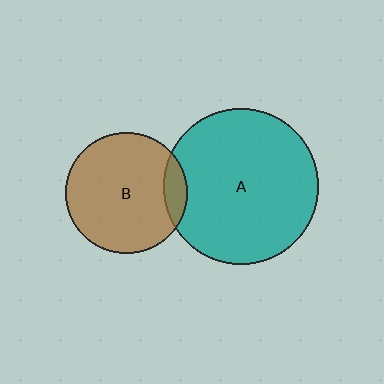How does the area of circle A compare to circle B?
Approximately 1.6 times.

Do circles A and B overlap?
Yes.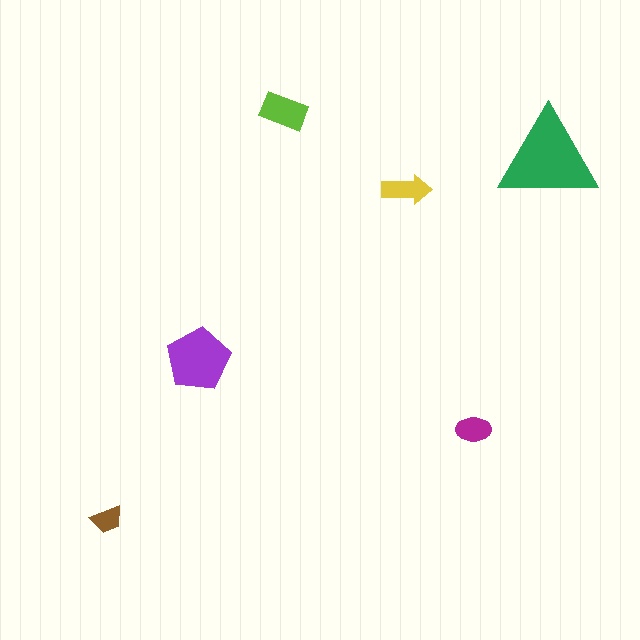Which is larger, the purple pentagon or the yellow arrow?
The purple pentagon.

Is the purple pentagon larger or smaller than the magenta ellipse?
Larger.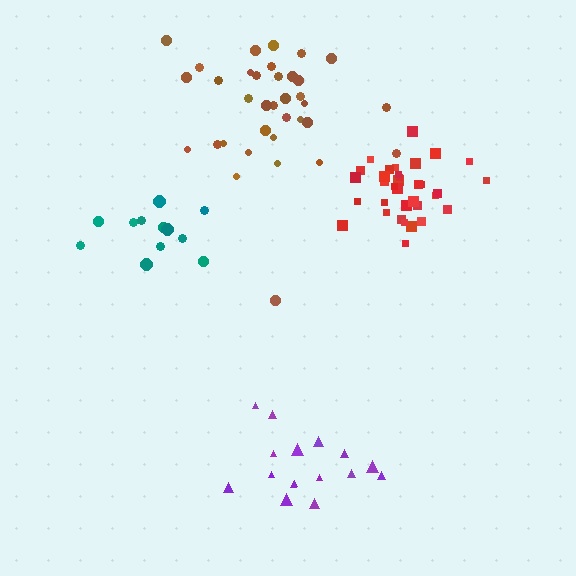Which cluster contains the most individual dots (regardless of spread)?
Red (35).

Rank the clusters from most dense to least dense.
red, brown, purple, teal.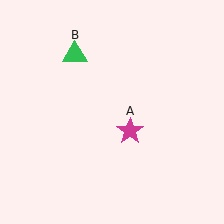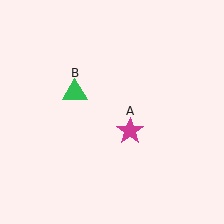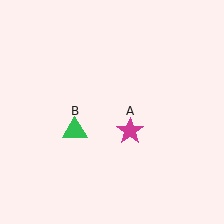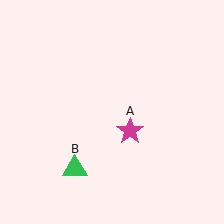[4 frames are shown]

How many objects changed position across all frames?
1 object changed position: green triangle (object B).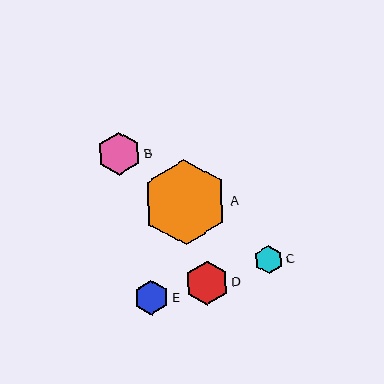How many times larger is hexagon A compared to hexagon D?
Hexagon A is approximately 2.0 times the size of hexagon D.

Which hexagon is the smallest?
Hexagon C is the smallest with a size of approximately 28 pixels.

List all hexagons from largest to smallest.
From largest to smallest: A, D, B, E, C.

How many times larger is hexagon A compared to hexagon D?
Hexagon A is approximately 2.0 times the size of hexagon D.